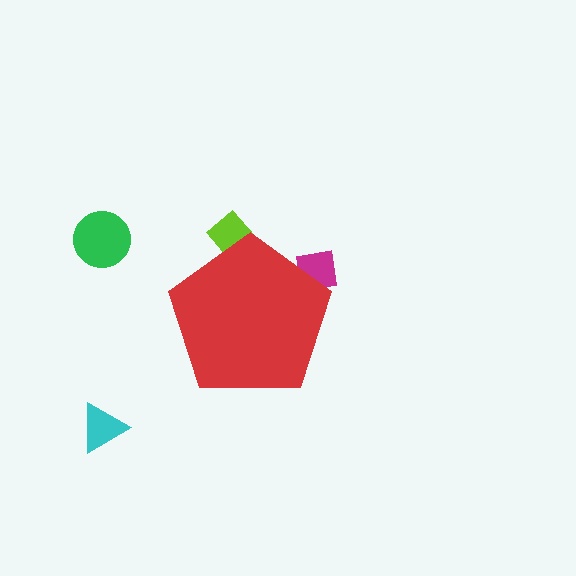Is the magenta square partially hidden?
Yes, the magenta square is partially hidden behind the red pentagon.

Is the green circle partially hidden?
No, the green circle is fully visible.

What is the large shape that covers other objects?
A red pentagon.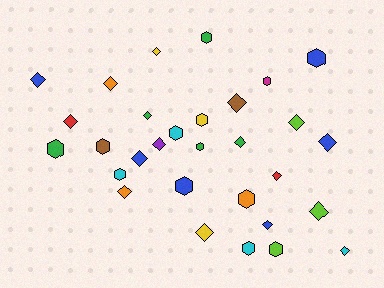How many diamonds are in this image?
There are 17 diamonds.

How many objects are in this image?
There are 30 objects.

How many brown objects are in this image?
There are 2 brown objects.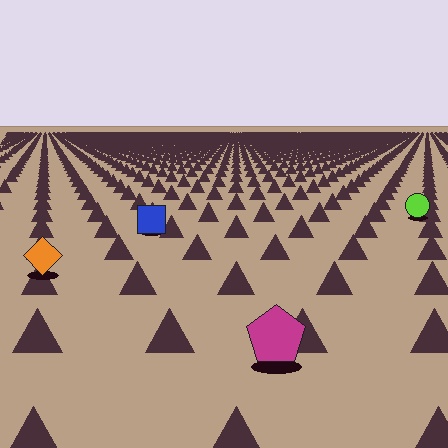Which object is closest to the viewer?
The magenta pentagon is closest. The texture marks near it are larger and more spread out.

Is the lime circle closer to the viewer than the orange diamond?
No. The orange diamond is closer — you can tell from the texture gradient: the ground texture is coarser near it.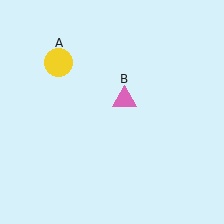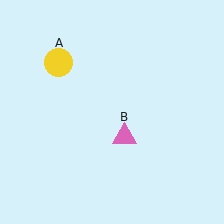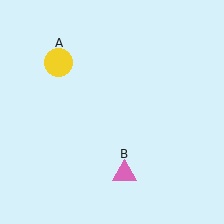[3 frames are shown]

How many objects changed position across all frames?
1 object changed position: pink triangle (object B).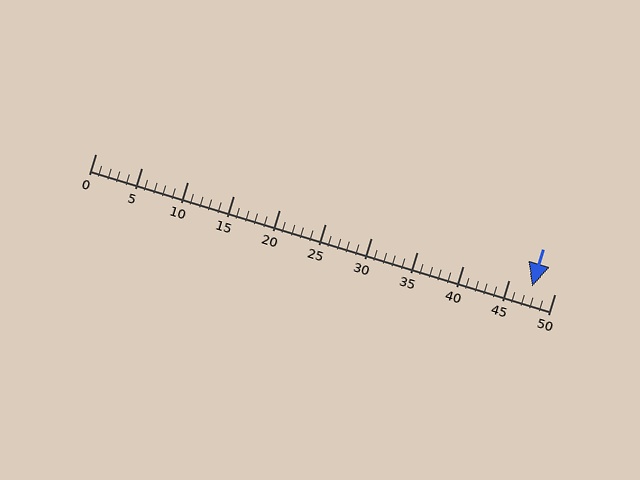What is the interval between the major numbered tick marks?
The major tick marks are spaced 5 units apart.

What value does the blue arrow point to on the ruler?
The blue arrow points to approximately 48.